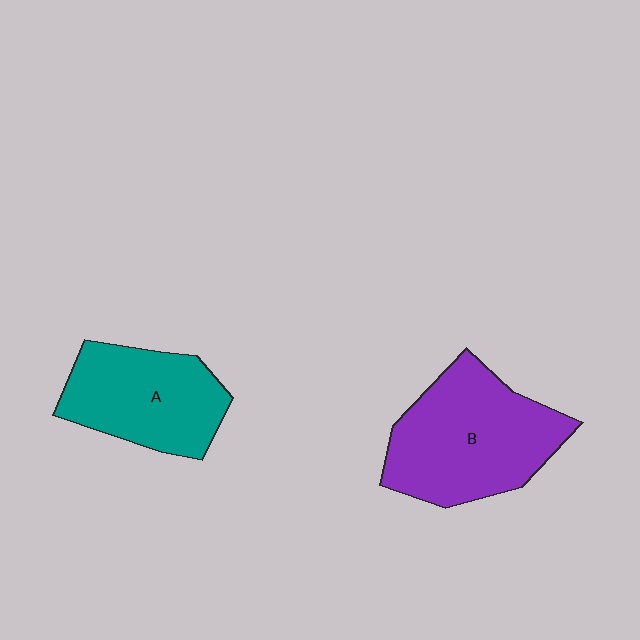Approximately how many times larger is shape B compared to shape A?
Approximately 1.3 times.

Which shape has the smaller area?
Shape A (teal).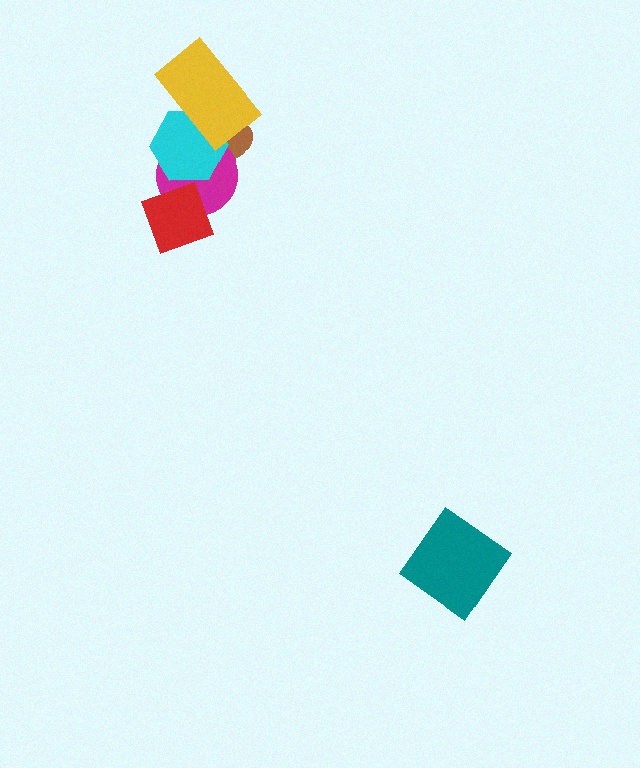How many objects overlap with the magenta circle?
3 objects overlap with the magenta circle.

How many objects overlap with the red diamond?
1 object overlaps with the red diamond.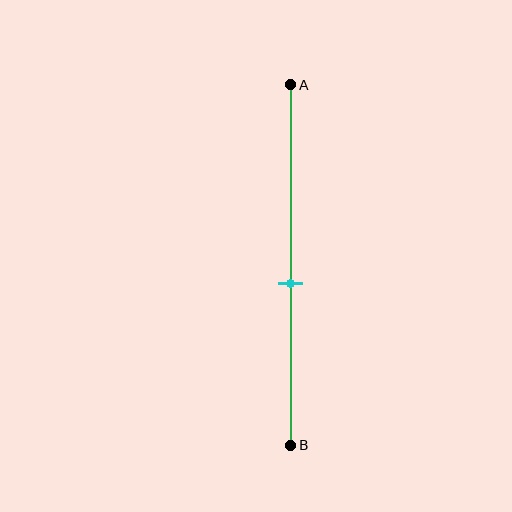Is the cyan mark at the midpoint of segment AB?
No, the mark is at about 55% from A, not at the 50% midpoint.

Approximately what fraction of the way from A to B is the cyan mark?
The cyan mark is approximately 55% of the way from A to B.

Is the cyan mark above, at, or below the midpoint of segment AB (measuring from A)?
The cyan mark is below the midpoint of segment AB.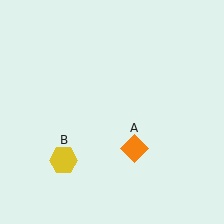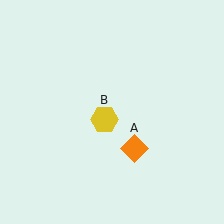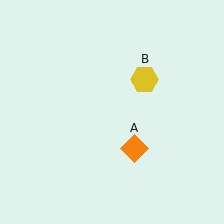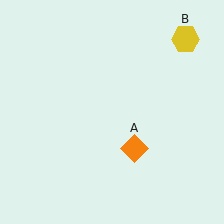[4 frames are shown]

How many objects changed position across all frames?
1 object changed position: yellow hexagon (object B).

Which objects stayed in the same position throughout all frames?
Orange diamond (object A) remained stationary.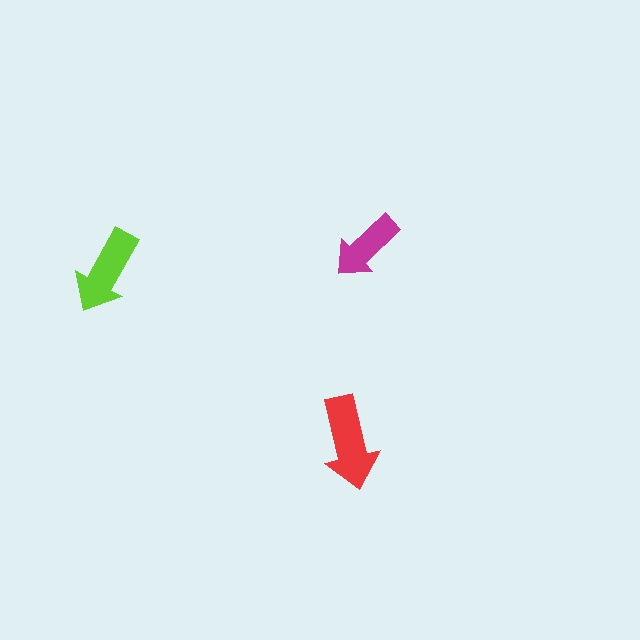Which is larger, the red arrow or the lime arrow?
The red one.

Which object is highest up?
The magenta arrow is topmost.